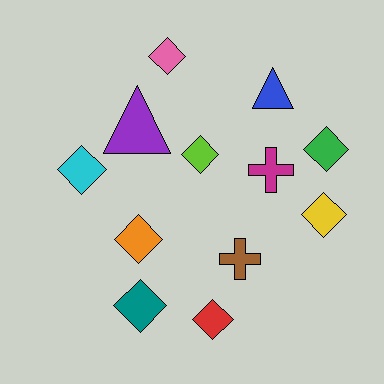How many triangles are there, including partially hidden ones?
There are 2 triangles.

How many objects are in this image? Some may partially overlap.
There are 12 objects.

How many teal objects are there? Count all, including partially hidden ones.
There is 1 teal object.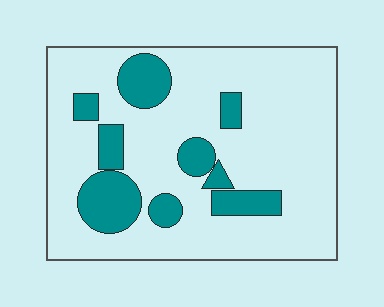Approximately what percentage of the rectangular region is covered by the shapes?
Approximately 20%.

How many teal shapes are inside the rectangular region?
9.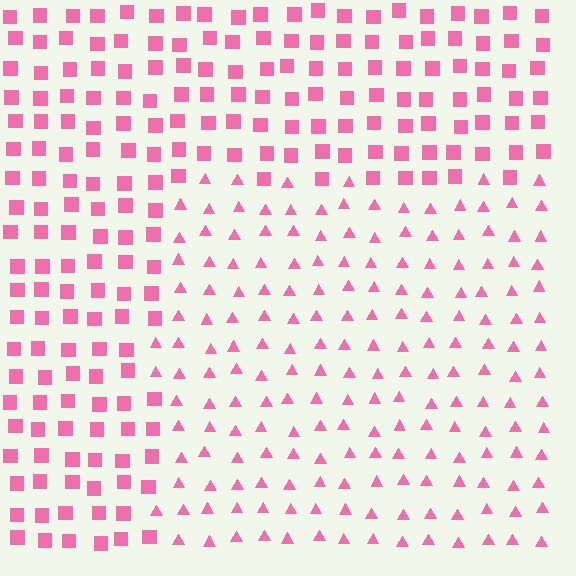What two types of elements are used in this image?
The image uses triangles inside the rectangle region and squares outside it.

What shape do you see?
I see a rectangle.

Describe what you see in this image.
The image is filled with small pink elements arranged in a uniform grid. A rectangle-shaped region contains triangles, while the surrounding area contains squares. The boundary is defined purely by the change in element shape.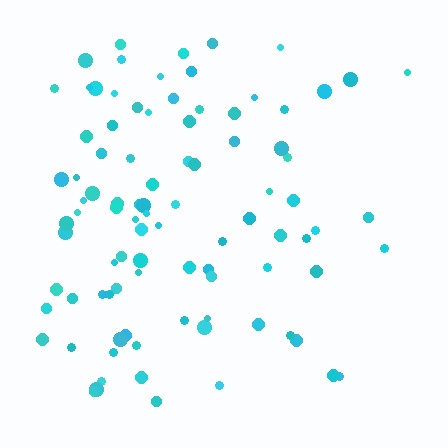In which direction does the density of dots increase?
From right to left, with the left side densest.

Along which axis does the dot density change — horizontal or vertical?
Horizontal.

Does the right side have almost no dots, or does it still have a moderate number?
Still a moderate number, just noticeably fewer than the left.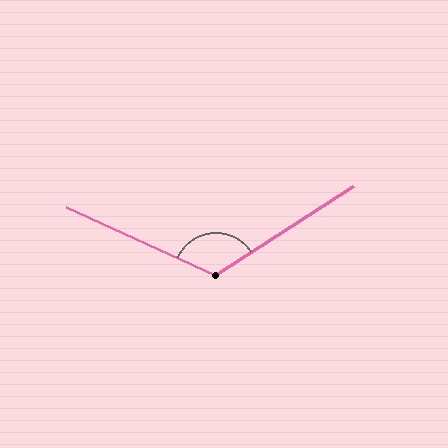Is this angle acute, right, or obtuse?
It is obtuse.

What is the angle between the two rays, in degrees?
Approximately 123 degrees.